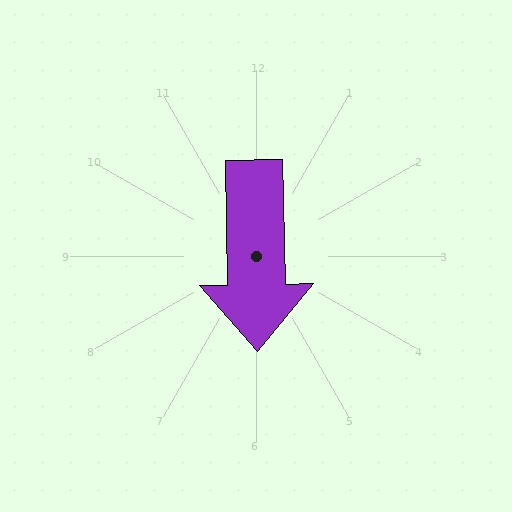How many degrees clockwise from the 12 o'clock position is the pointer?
Approximately 179 degrees.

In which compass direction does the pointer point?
South.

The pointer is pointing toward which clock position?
Roughly 6 o'clock.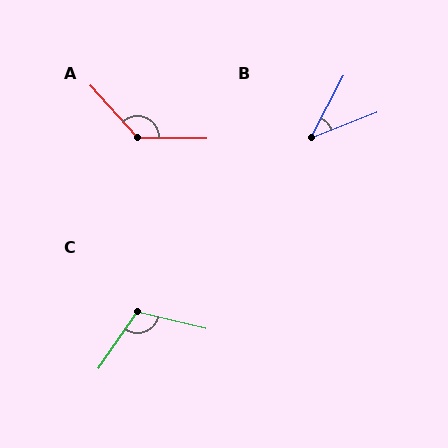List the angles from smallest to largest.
B (41°), C (111°), A (132°).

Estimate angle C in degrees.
Approximately 111 degrees.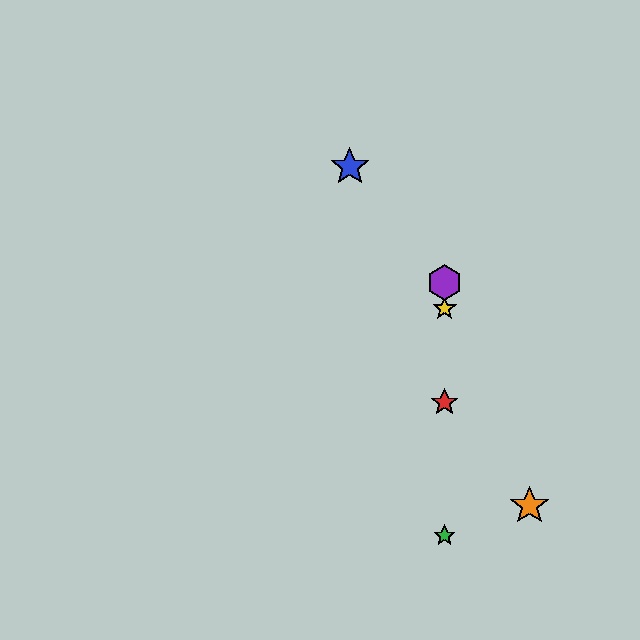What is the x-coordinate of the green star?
The green star is at x≈445.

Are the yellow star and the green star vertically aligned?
Yes, both are at x≈445.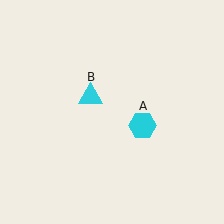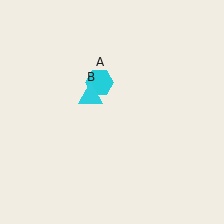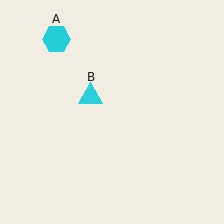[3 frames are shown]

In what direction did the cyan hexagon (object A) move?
The cyan hexagon (object A) moved up and to the left.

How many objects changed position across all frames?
1 object changed position: cyan hexagon (object A).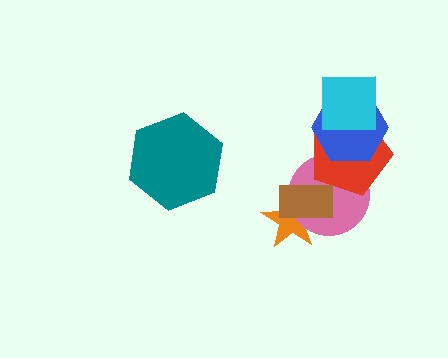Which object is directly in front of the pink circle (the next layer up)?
The red pentagon is directly in front of the pink circle.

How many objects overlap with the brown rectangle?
2 objects overlap with the brown rectangle.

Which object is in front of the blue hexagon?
The cyan square is in front of the blue hexagon.